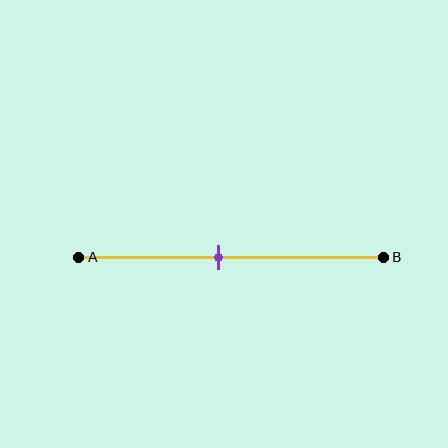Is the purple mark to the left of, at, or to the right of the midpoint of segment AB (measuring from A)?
The purple mark is to the left of the midpoint of segment AB.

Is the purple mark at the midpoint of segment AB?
No, the mark is at about 45% from A, not at the 50% midpoint.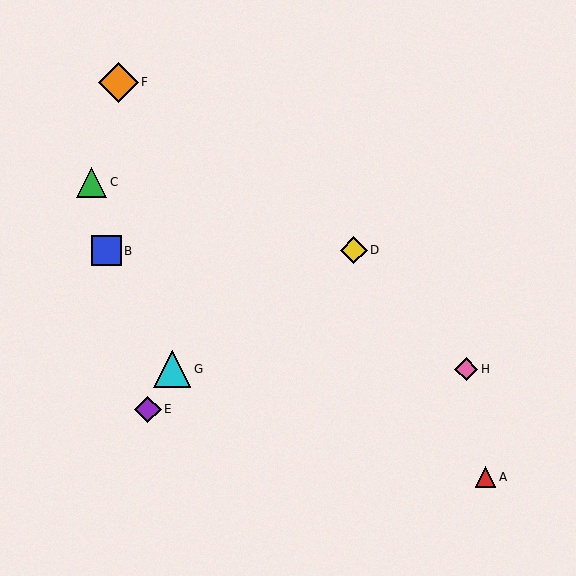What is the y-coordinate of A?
Object A is at y≈477.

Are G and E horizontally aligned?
No, G is at y≈369 and E is at y≈409.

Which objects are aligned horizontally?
Objects G, H are aligned horizontally.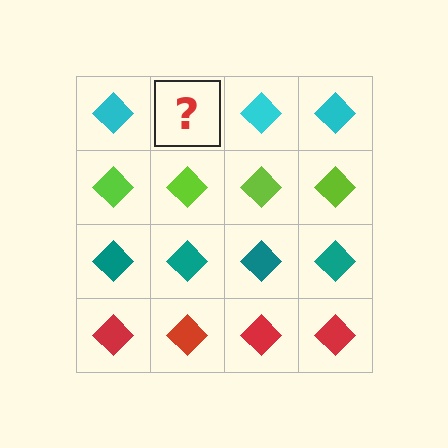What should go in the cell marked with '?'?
The missing cell should contain a cyan diamond.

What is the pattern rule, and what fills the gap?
The rule is that each row has a consistent color. The gap should be filled with a cyan diamond.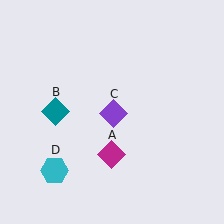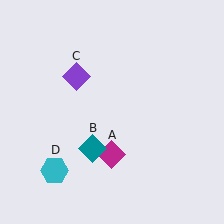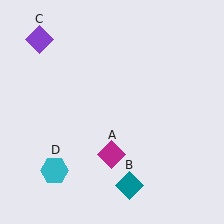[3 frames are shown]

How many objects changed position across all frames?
2 objects changed position: teal diamond (object B), purple diamond (object C).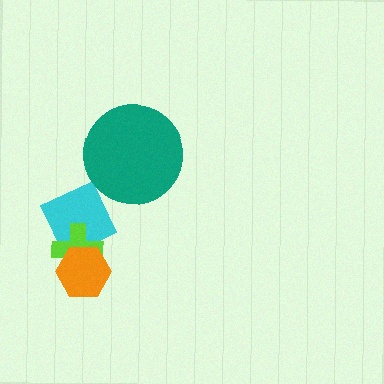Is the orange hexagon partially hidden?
No, no other shape covers it.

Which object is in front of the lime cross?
The orange hexagon is in front of the lime cross.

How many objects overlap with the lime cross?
2 objects overlap with the lime cross.